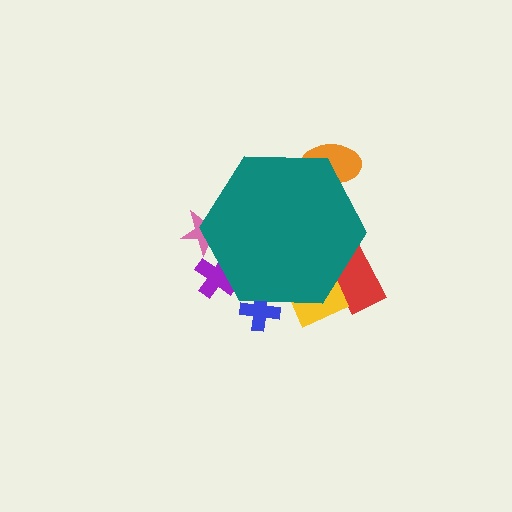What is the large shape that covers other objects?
A teal hexagon.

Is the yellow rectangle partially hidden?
Yes, the yellow rectangle is partially hidden behind the teal hexagon.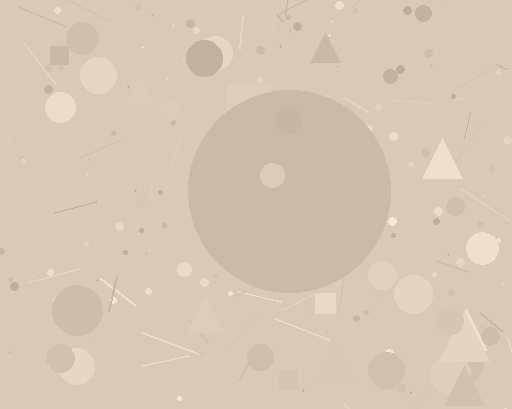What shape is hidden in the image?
A circle is hidden in the image.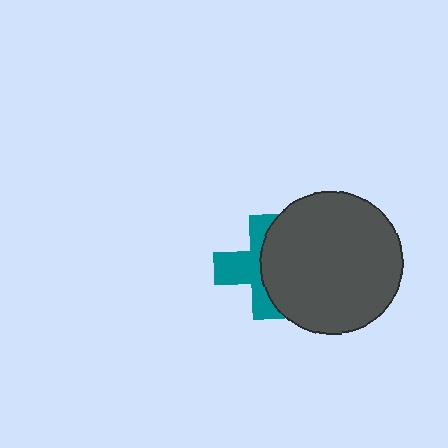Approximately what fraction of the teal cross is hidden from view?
Roughly 50% of the teal cross is hidden behind the dark gray circle.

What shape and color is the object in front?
The object in front is a dark gray circle.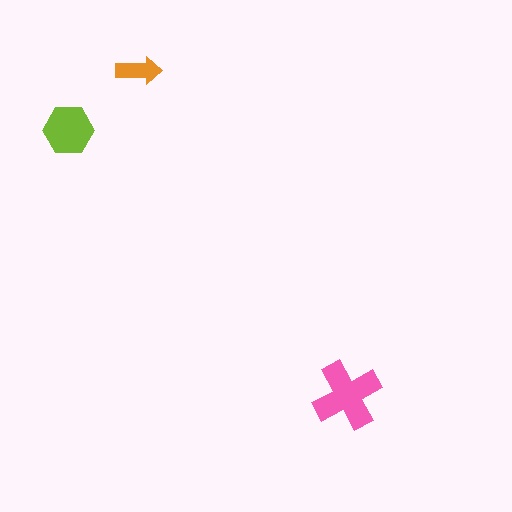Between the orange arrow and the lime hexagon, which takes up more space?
The lime hexagon.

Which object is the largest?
The pink cross.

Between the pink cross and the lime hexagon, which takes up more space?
The pink cross.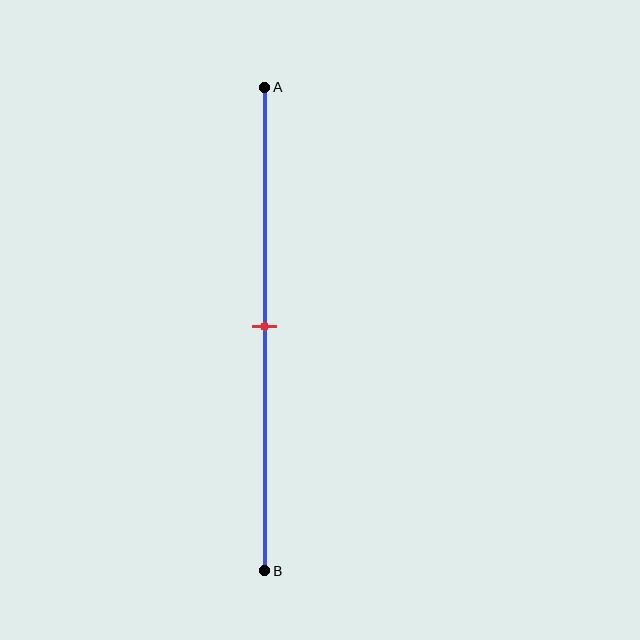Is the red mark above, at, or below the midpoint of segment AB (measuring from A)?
The red mark is approximately at the midpoint of segment AB.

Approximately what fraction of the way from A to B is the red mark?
The red mark is approximately 50% of the way from A to B.